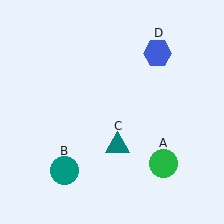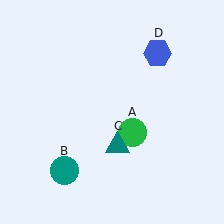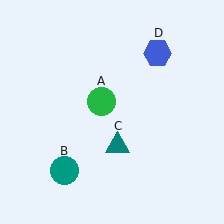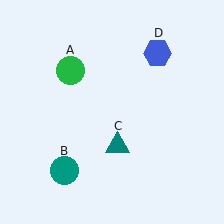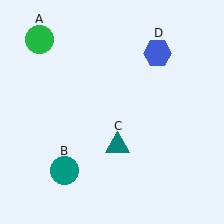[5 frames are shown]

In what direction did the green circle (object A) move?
The green circle (object A) moved up and to the left.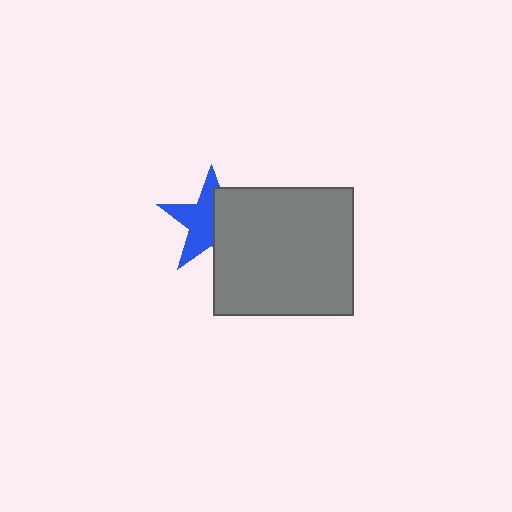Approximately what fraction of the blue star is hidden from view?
Roughly 45% of the blue star is hidden behind the gray rectangle.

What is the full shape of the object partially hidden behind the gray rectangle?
The partially hidden object is a blue star.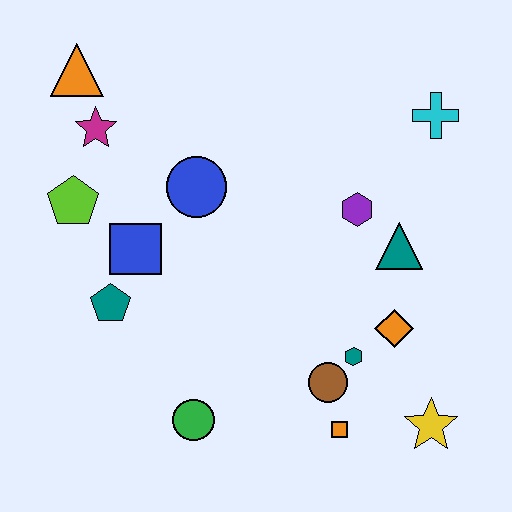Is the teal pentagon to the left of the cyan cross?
Yes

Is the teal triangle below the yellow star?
No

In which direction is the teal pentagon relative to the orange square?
The teal pentagon is to the left of the orange square.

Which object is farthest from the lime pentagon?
The yellow star is farthest from the lime pentagon.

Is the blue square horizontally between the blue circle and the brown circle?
No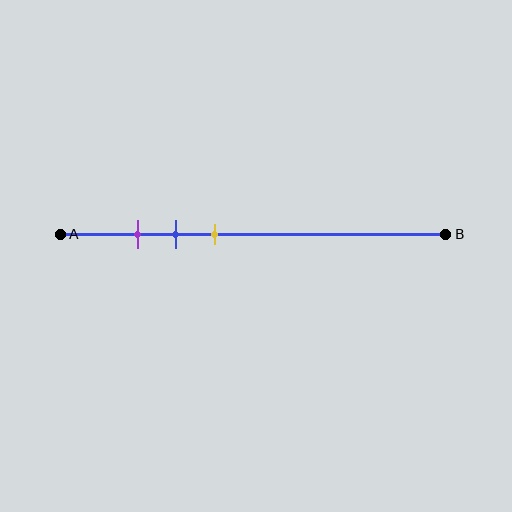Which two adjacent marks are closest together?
The purple and blue marks are the closest adjacent pair.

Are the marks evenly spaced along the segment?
Yes, the marks are approximately evenly spaced.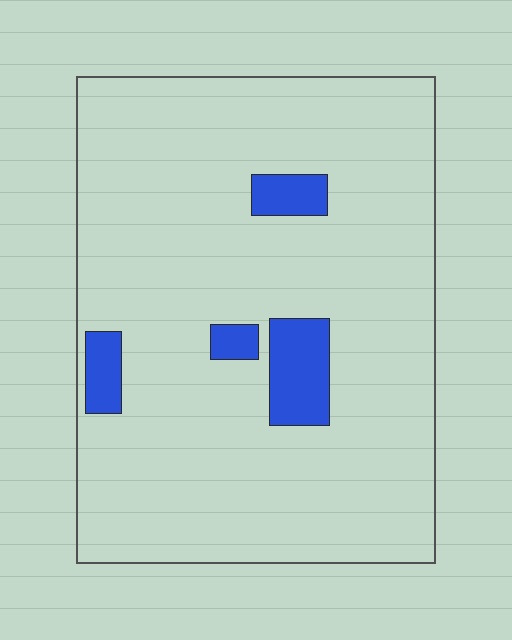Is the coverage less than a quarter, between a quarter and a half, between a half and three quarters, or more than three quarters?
Less than a quarter.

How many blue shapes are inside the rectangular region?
4.